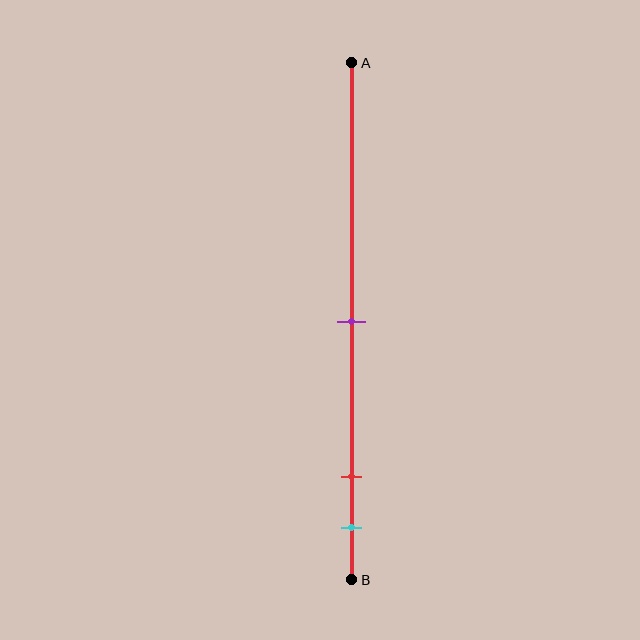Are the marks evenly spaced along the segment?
No, the marks are not evenly spaced.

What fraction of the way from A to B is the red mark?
The red mark is approximately 80% (0.8) of the way from A to B.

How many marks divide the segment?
There are 3 marks dividing the segment.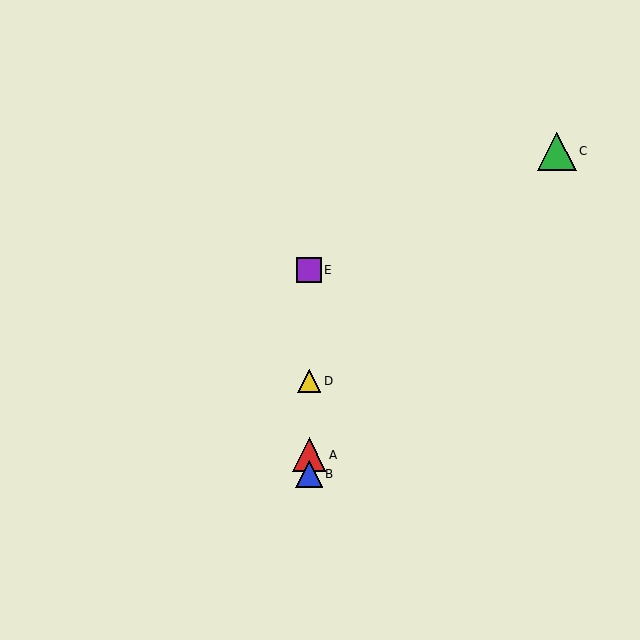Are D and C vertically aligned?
No, D is at x≈309 and C is at x≈557.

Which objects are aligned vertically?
Objects A, B, D, E are aligned vertically.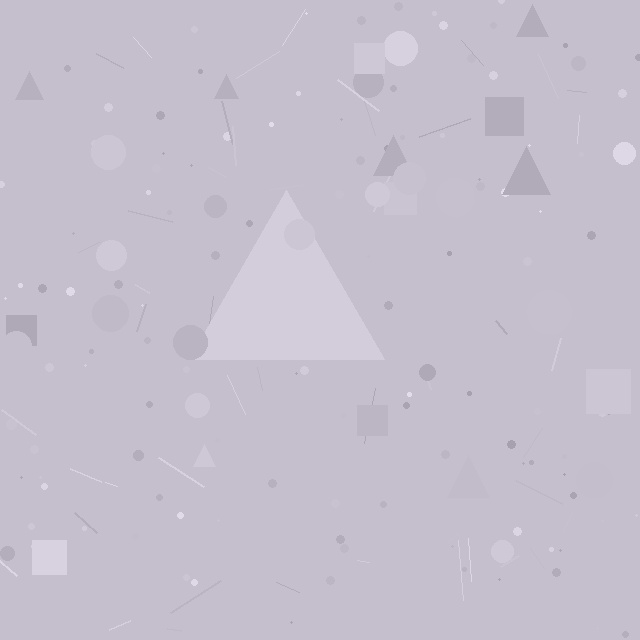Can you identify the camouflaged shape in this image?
The camouflaged shape is a triangle.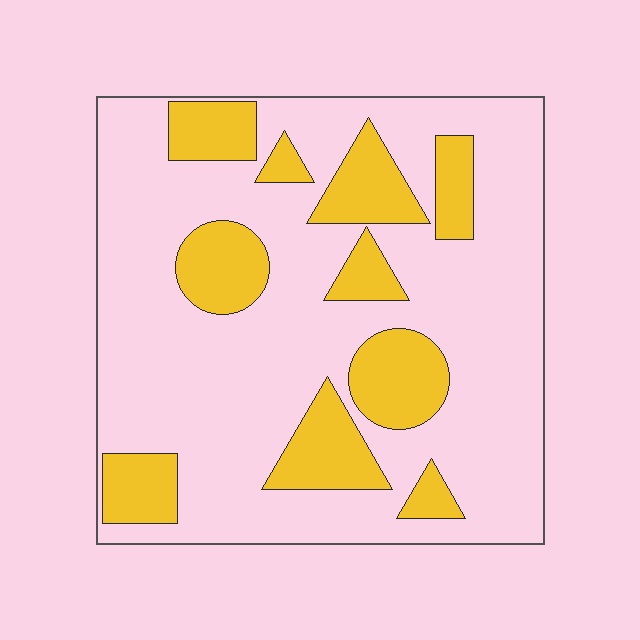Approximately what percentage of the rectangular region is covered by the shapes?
Approximately 25%.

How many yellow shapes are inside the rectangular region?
10.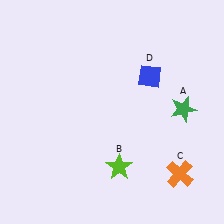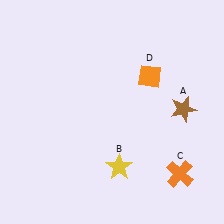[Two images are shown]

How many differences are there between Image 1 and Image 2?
There are 3 differences between the two images.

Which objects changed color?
A changed from green to brown. B changed from lime to yellow. D changed from blue to orange.